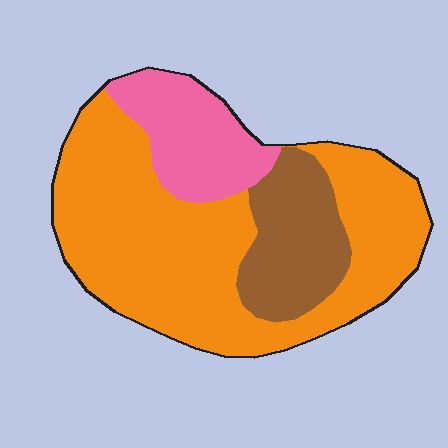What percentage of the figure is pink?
Pink takes up between a sixth and a third of the figure.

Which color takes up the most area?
Orange, at roughly 65%.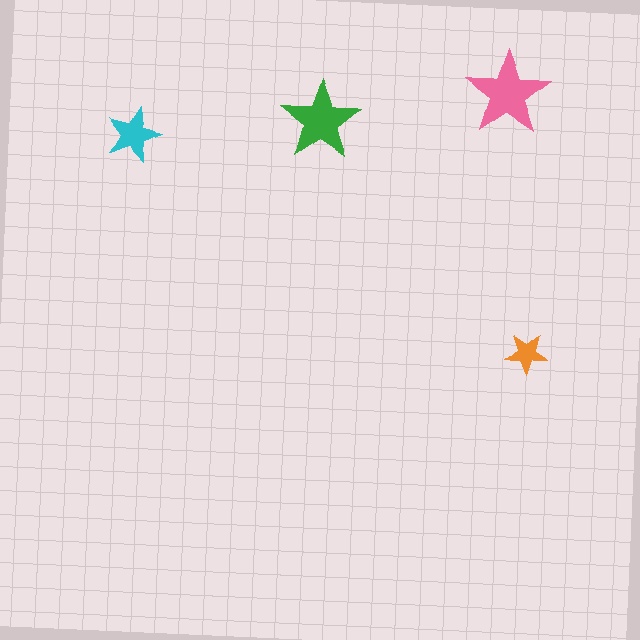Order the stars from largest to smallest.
the pink one, the green one, the cyan one, the orange one.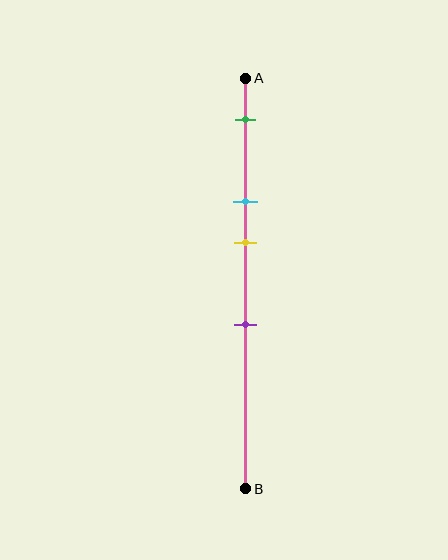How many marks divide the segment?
There are 4 marks dividing the segment.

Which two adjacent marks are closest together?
The cyan and yellow marks are the closest adjacent pair.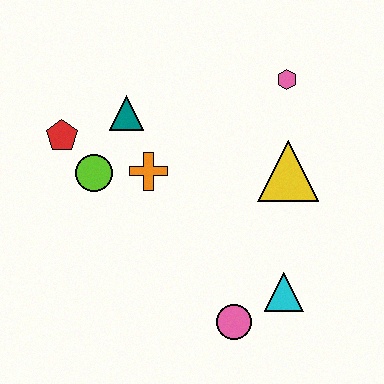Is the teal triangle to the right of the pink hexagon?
No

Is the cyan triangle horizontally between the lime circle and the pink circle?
No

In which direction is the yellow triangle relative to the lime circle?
The yellow triangle is to the right of the lime circle.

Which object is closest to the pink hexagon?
The yellow triangle is closest to the pink hexagon.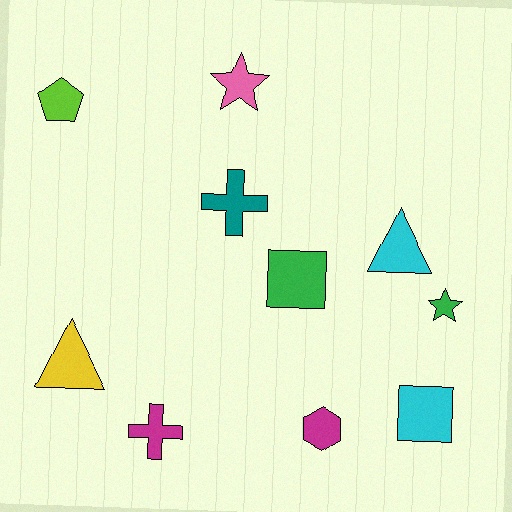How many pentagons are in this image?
There is 1 pentagon.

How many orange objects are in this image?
There are no orange objects.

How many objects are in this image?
There are 10 objects.